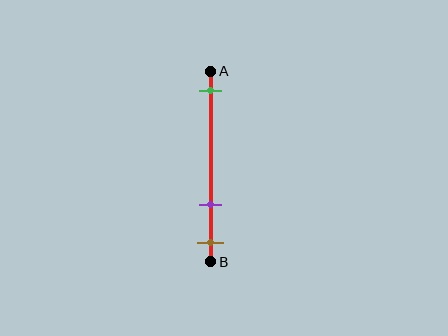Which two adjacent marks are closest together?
The purple and brown marks are the closest adjacent pair.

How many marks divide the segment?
There are 3 marks dividing the segment.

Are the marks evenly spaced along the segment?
No, the marks are not evenly spaced.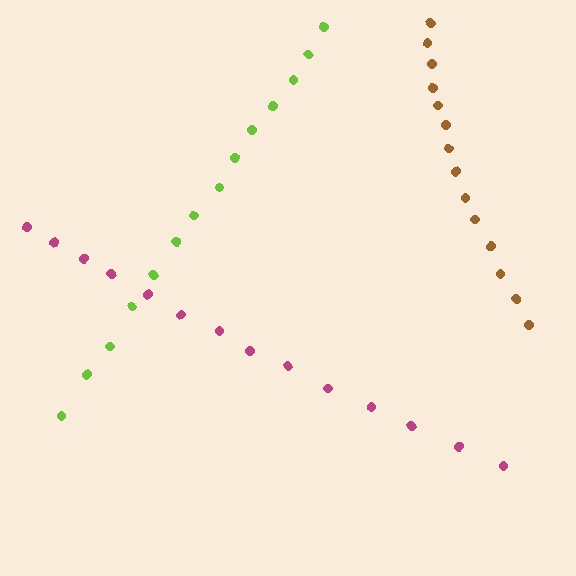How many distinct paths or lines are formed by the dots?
There are 3 distinct paths.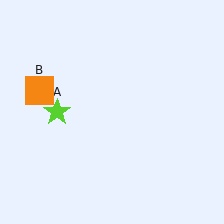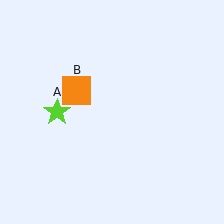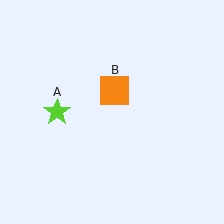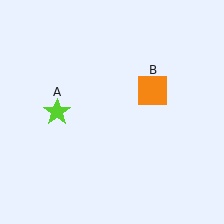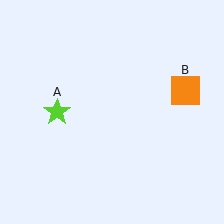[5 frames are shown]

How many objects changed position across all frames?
1 object changed position: orange square (object B).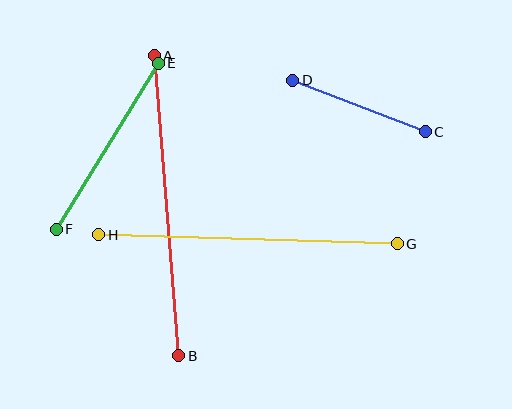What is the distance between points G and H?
The distance is approximately 299 pixels.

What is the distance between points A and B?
The distance is approximately 301 pixels.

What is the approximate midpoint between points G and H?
The midpoint is at approximately (248, 239) pixels.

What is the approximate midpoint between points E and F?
The midpoint is at approximately (107, 146) pixels.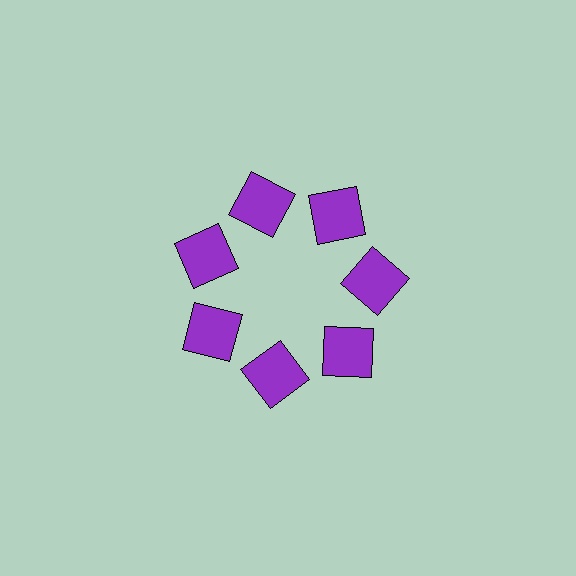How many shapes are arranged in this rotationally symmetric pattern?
There are 7 shapes, arranged in 7 groups of 1.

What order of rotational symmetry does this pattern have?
This pattern has 7-fold rotational symmetry.